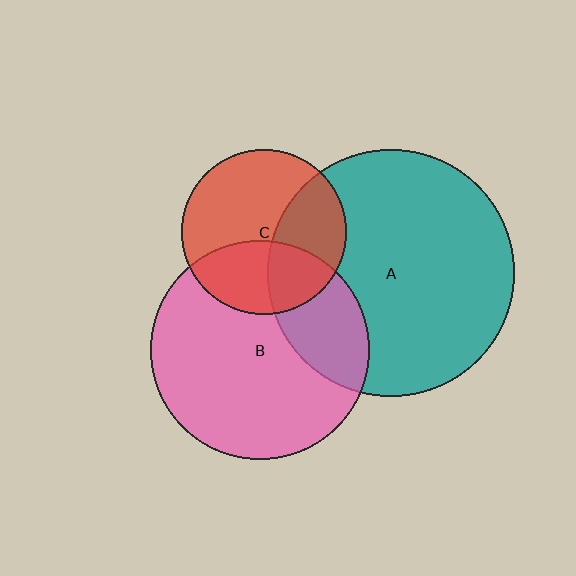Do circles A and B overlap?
Yes.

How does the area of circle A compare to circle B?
Approximately 1.3 times.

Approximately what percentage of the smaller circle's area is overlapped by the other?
Approximately 25%.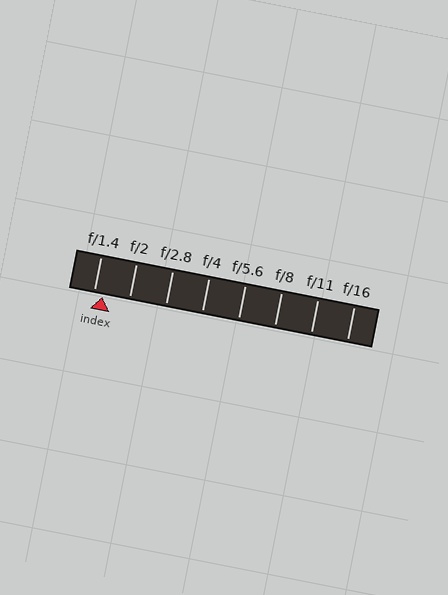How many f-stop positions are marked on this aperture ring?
There are 8 f-stop positions marked.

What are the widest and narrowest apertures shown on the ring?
The widest aperture shown is f/1.4 and the narrowest is f/16.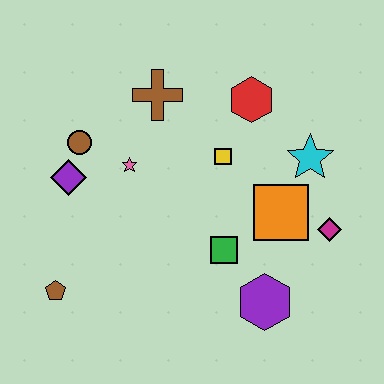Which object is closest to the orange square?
The magenta diamond is closest to the orange square.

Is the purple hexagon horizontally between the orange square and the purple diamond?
Yes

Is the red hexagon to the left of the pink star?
No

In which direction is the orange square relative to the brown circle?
The orange square is to the right of the brown circle.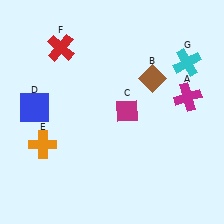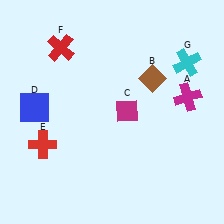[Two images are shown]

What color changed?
The cross (E) changed from orange in Image 1 to red in Image 2.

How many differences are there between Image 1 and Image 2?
There is 1 difference between the two images.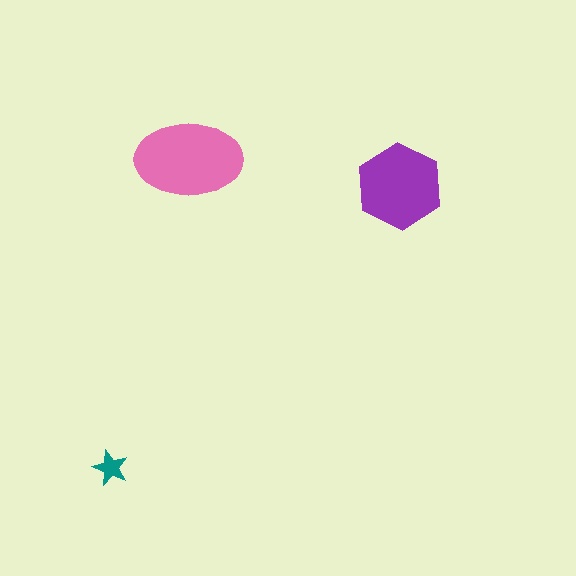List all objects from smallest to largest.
The teal star, the purple hexagon, the pink ellipse.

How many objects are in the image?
There are 3 objects in the image.